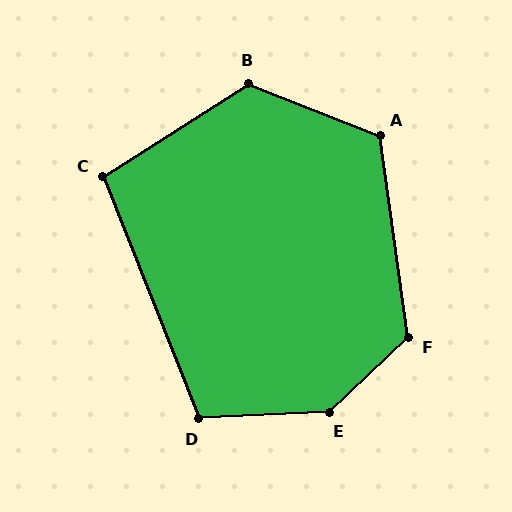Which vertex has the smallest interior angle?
C, at approximately 101 degrees.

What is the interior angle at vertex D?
Approximately 109 degrees (obtuse).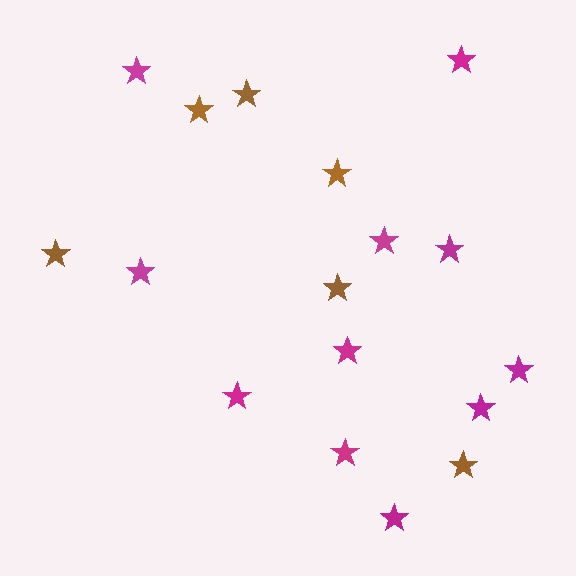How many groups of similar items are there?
There are 2 groups: one group of magenta stars (11) and one group of brown stars (6).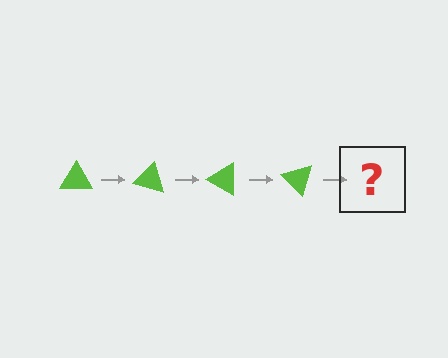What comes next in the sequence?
The next element should be a lime triangle rotated 60 degrees.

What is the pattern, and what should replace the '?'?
The pattern is that the triangle rotates 15 degrees each step. The '?' should be a lime triangle rotated 60 degrees.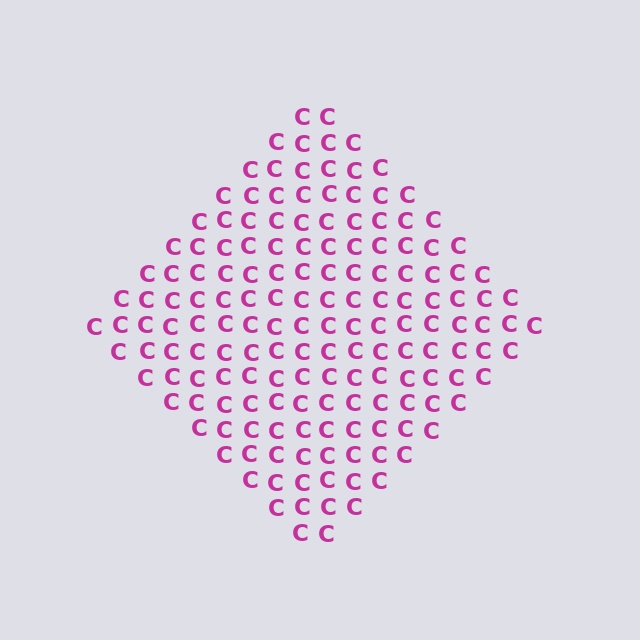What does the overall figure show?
The overall figure shows a diamond.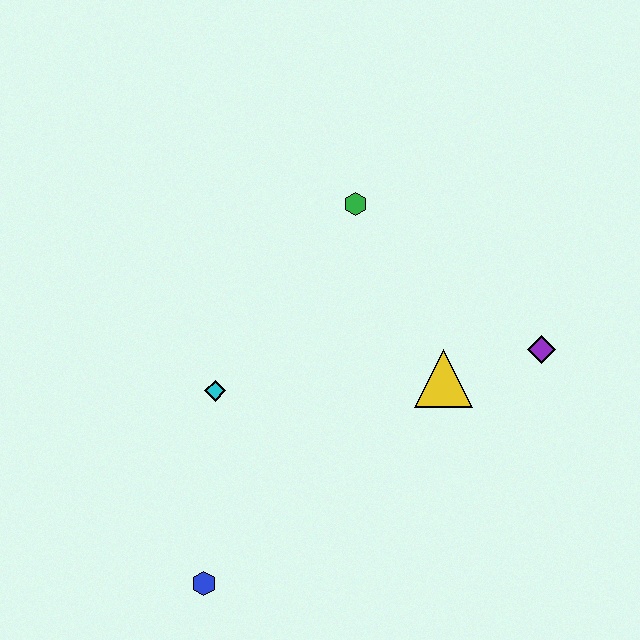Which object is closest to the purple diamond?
The yellow triangle is closest to the purple diamond.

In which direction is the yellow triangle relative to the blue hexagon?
The yellow triangle is to the right of the blue hexagon.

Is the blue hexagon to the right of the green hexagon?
No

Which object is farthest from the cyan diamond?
The purple diamond is farthest from the cyan diamond.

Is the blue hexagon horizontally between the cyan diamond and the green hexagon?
No